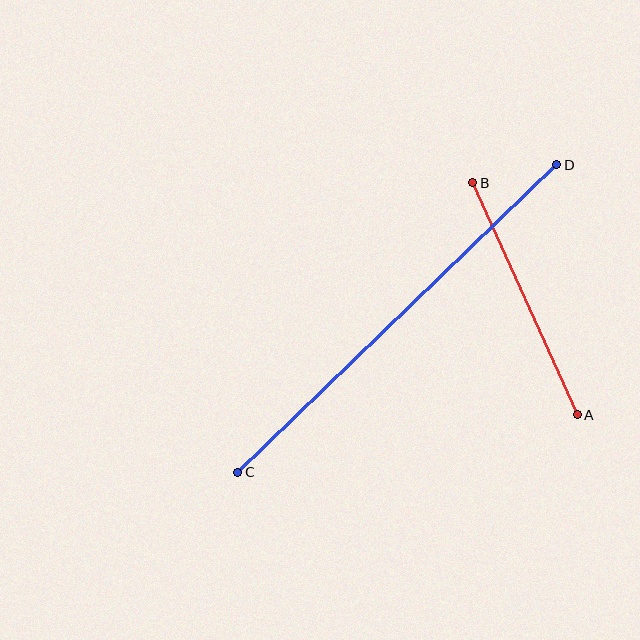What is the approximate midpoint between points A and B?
The midpoint is at approximately (525, 299) pixels.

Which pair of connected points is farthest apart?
Points C and D are farthest apart.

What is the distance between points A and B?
The distance is approximately 254 pixels.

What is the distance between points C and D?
The distance is approximately 443 pixels.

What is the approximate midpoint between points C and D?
The midpoint is at approximately (397, 318) pixels.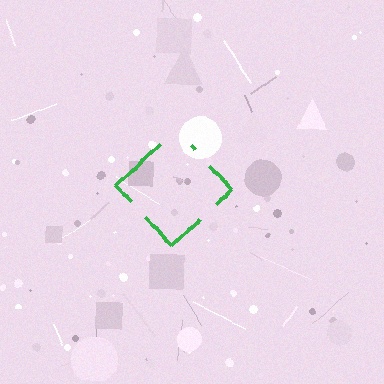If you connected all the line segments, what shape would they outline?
They would outline a diamond.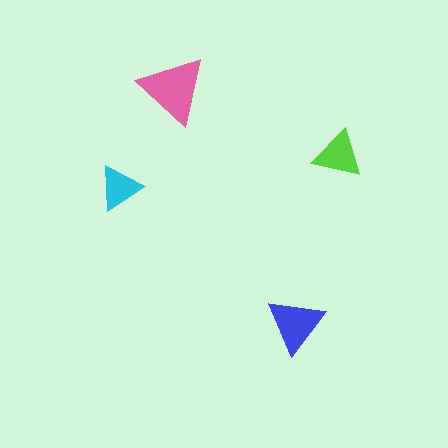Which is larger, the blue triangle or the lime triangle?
The blue one.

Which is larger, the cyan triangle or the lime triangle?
The lime one.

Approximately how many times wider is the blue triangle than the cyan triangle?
About 1.5 times wider.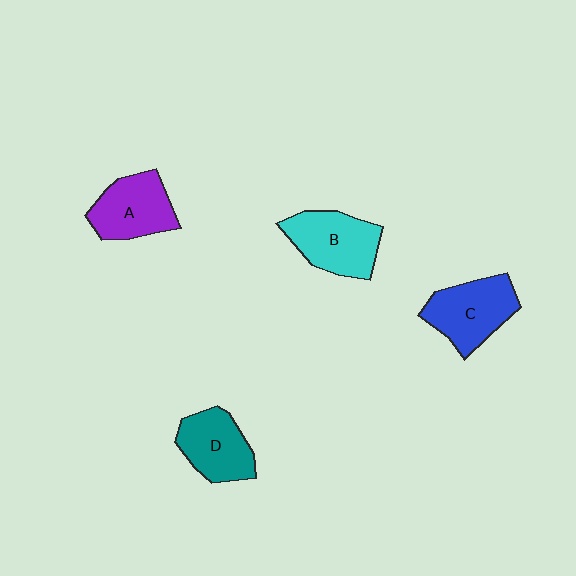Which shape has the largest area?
Shape C (blue).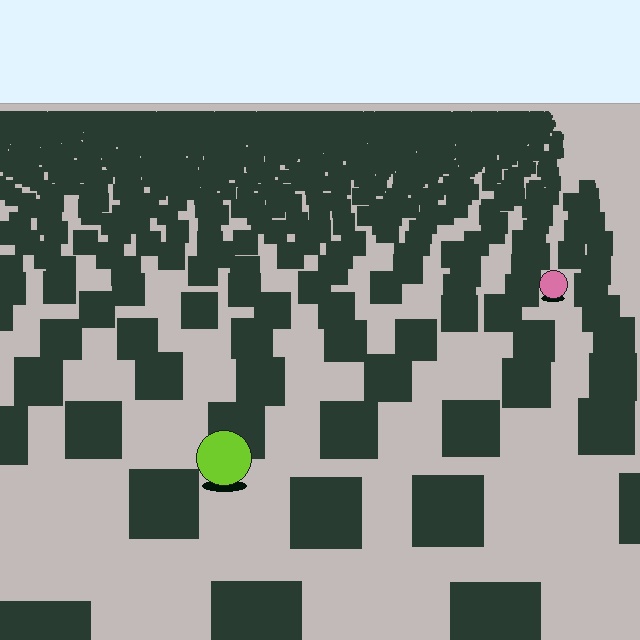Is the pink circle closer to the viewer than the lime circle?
No. The lime circle is closer — you can tell from the texture gradient: the ground texture is coarser near it.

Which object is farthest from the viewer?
The pink circle is farthest from the viewer. It appears smaller and the ground texture around it is denser.